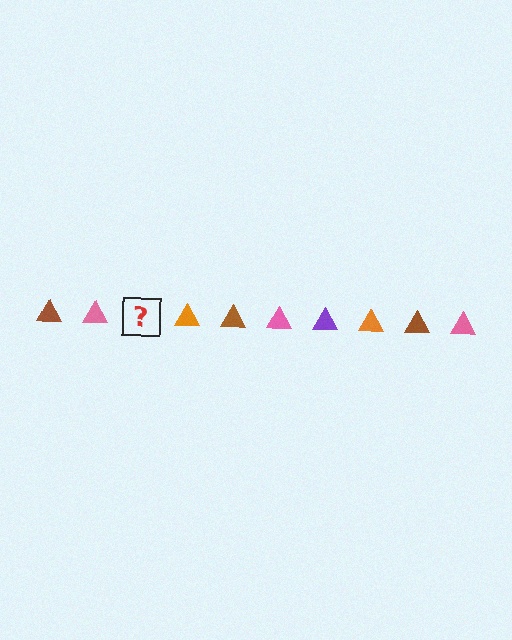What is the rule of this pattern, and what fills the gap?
The rule is that the pattern cycles through brown, pink, purple, orange triangles. The gap should be filled with a purple triangle.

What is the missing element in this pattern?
The missing element is a purple triangle.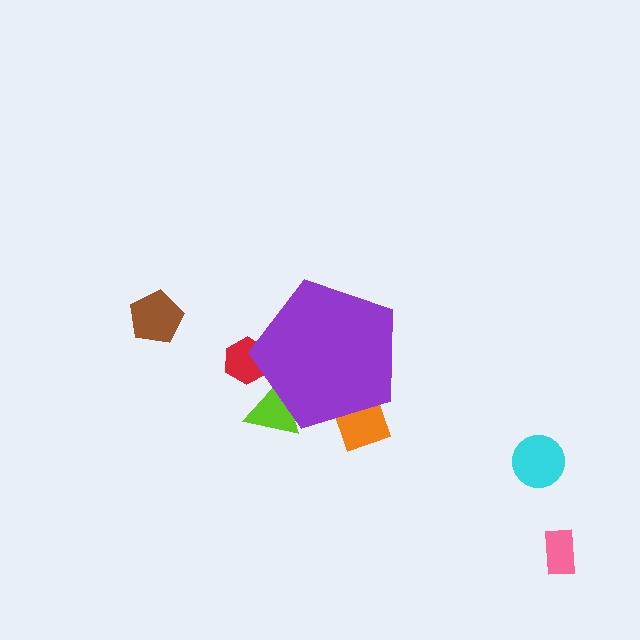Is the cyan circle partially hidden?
No, the cyan circle is fully visible.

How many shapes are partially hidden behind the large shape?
3 shapes are partially hidden.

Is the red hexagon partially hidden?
Yes, the red hexagon is partially hidden behind the purple pentagon.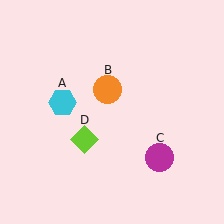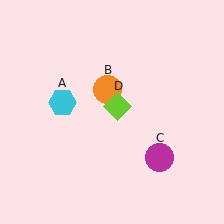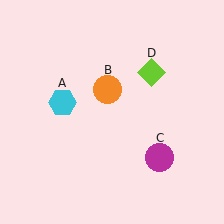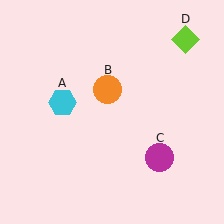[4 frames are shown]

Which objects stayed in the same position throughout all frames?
Cyan hexagon (object A) and orange circle (object B) and magenta circle (object C) remained stationary.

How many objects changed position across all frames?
1 object changed position: lime diamond (object D).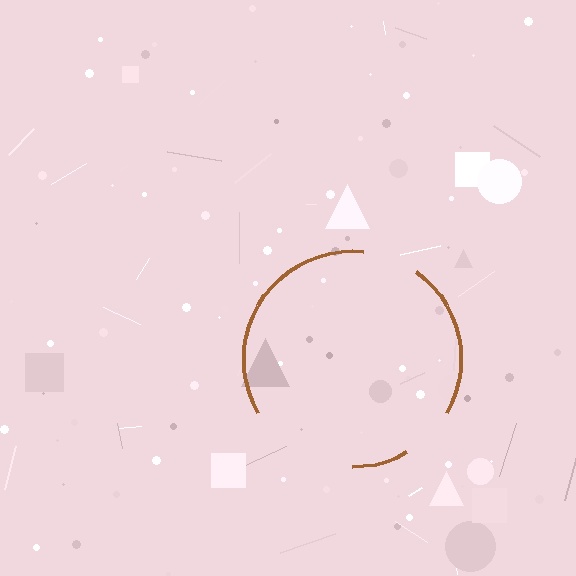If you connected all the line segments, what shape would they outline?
They would outline a circle.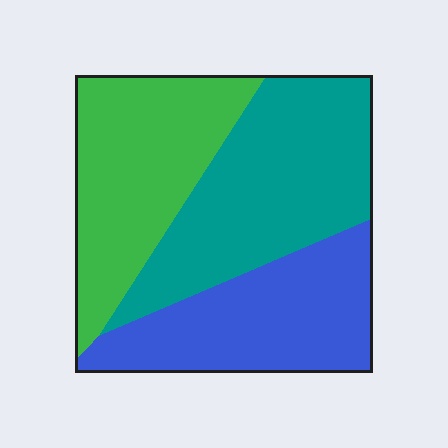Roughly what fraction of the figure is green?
Green takes up about one third (1/3) of the figure.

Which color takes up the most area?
Teal, at roughly 40%.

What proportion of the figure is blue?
Blue covers about 30% of the figure.